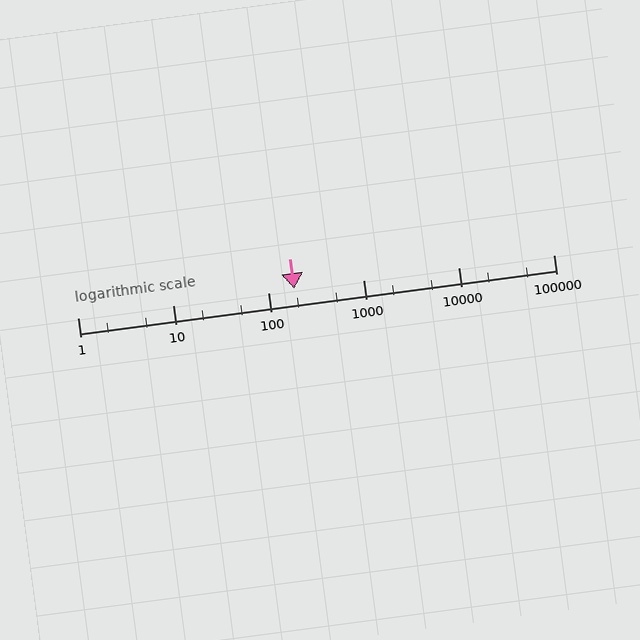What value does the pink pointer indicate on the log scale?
The pointer indicates approximately 190.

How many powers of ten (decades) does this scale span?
The scale spans 5 decades, from 1 to 100000.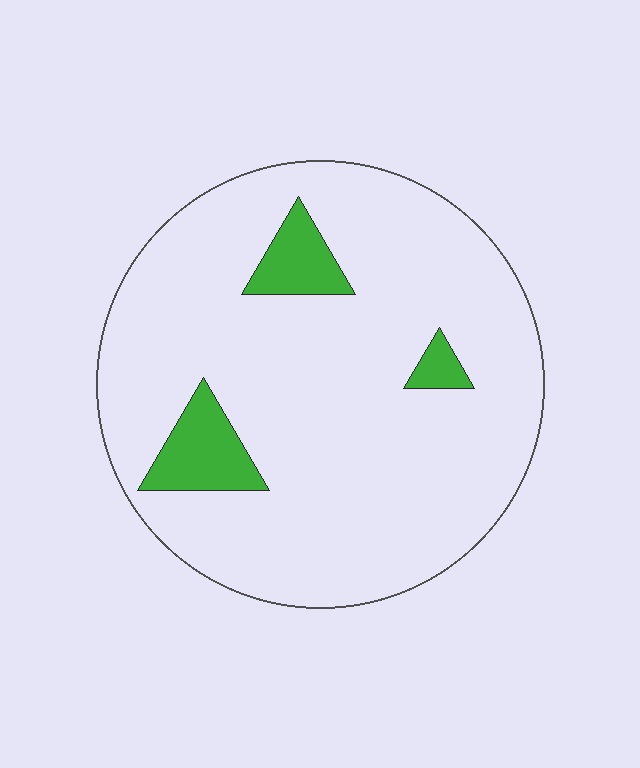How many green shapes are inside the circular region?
3.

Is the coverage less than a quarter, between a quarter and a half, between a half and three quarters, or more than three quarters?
Less than a quarter.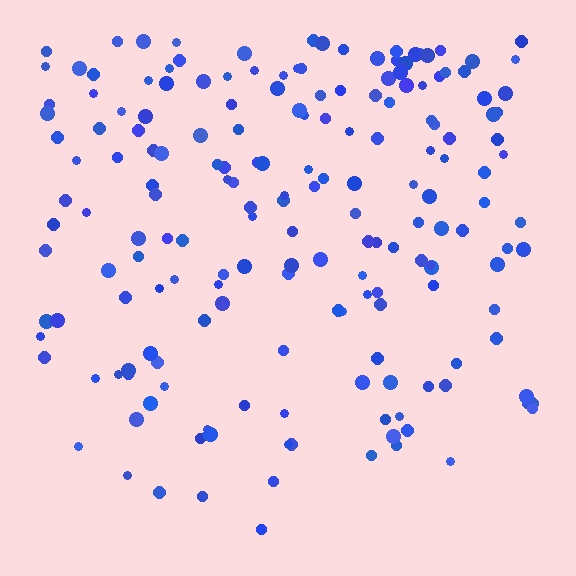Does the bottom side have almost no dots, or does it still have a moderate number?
Still a moderate number, just noticeably fewer than the top.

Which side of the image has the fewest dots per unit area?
The bottom.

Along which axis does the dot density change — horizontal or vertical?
Vertical.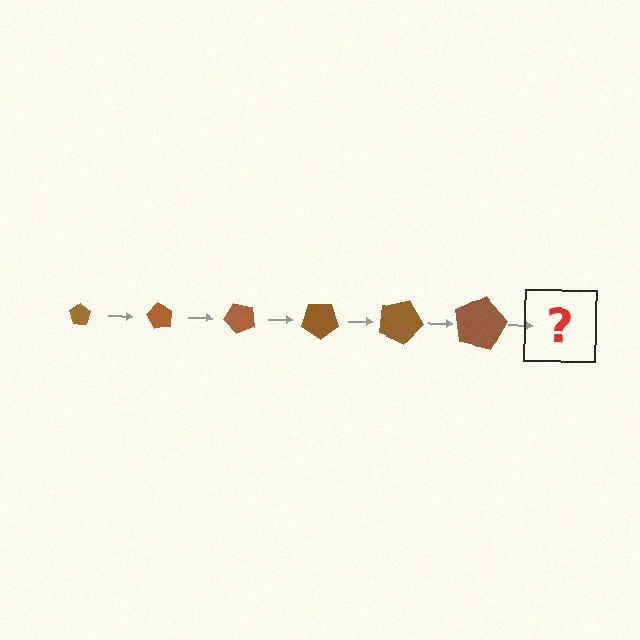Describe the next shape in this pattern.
It should be a pentagon, larger than the previous one and rotated 360 degrees from the start.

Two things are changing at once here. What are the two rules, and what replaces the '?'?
The two rules are that the pentagon grows larger each step and it rotates 60 degrees each step. The '?' should be a pentagon, larger than the previous one and rotated 360 degrees from the start.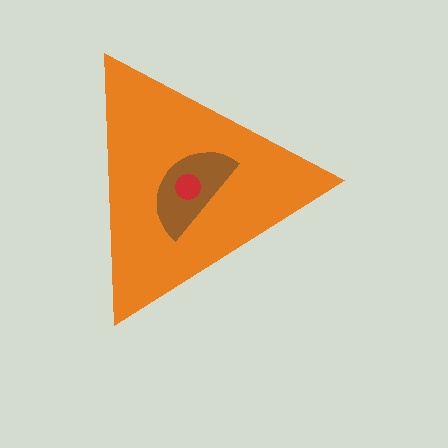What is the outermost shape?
The orange triangle.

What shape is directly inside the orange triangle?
The brown semicircle.